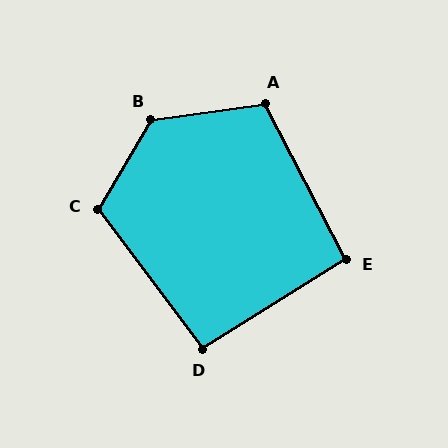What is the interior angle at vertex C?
Approximately 113 degrees (obtuse).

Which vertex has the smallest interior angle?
E, at approximately 95 degrees.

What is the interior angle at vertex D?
Approximately 95 degrees (approximately right).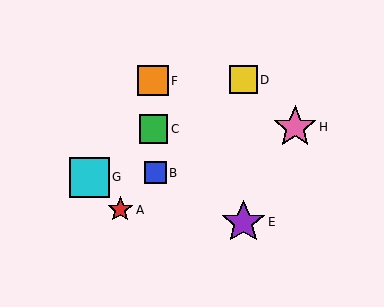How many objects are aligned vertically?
2 objects (D, E) are aligned vertically.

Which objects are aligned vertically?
Objects D, E are aligned vertically.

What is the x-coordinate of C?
Object C is at x≈154.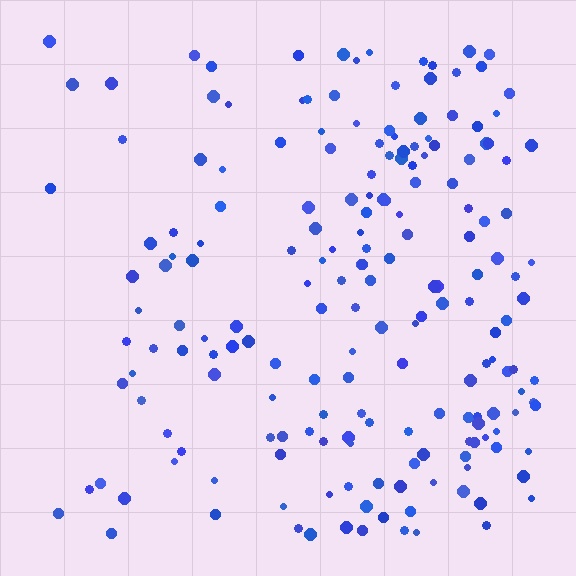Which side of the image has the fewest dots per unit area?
The left.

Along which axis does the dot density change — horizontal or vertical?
Horizontal.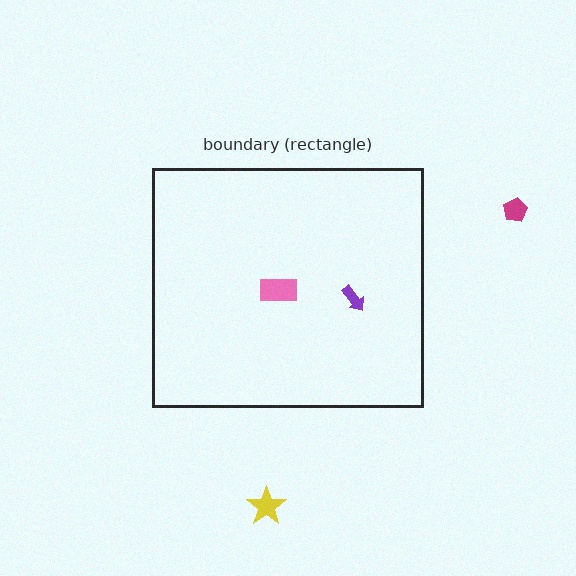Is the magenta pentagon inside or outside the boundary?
Outside.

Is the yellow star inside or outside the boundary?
Outside.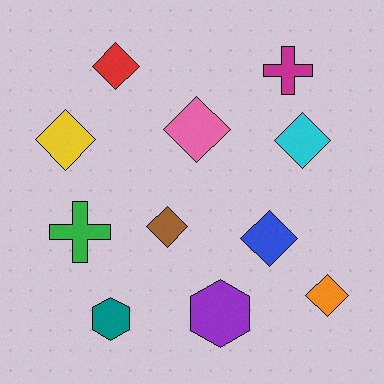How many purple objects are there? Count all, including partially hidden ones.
There is 1 purple object.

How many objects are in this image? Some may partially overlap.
There are 11 objects.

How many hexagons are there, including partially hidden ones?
There are 2 hexagons.